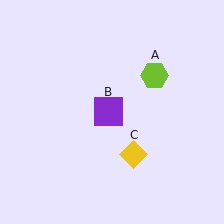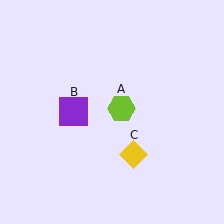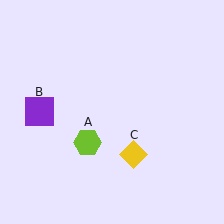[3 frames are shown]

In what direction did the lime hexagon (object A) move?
The lime hexagon (object A) moved down and to the left.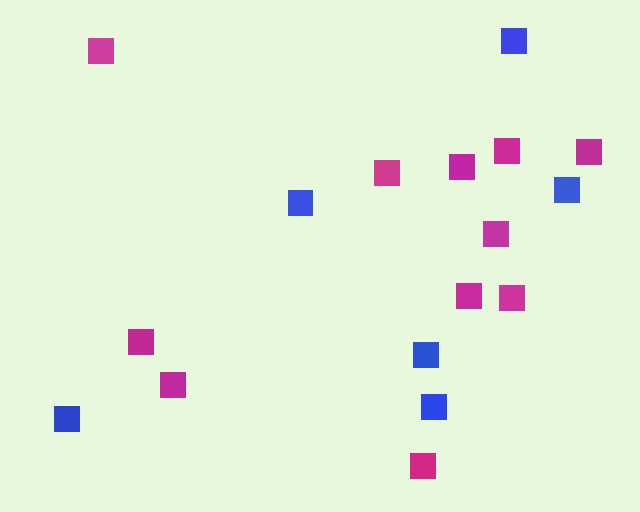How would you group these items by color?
There are 2 groups: one group of blue squares (6) and one group of magenta squares (11).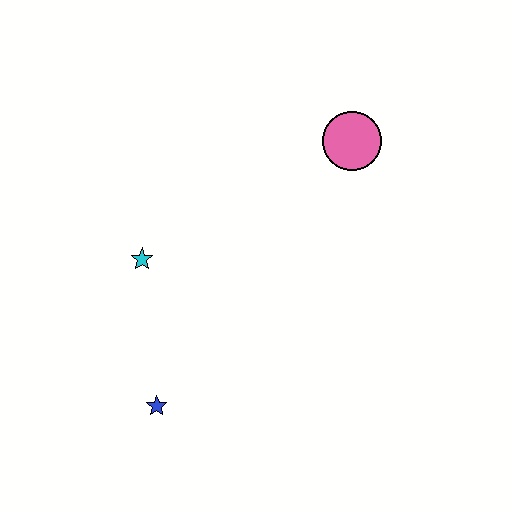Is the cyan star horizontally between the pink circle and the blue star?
No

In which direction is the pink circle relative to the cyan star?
The pink circle is to the right of the cyan star.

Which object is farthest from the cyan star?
The pink circle is farthest from the cyan star.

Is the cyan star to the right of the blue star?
No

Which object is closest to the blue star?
The cyan star is closest to the blue star.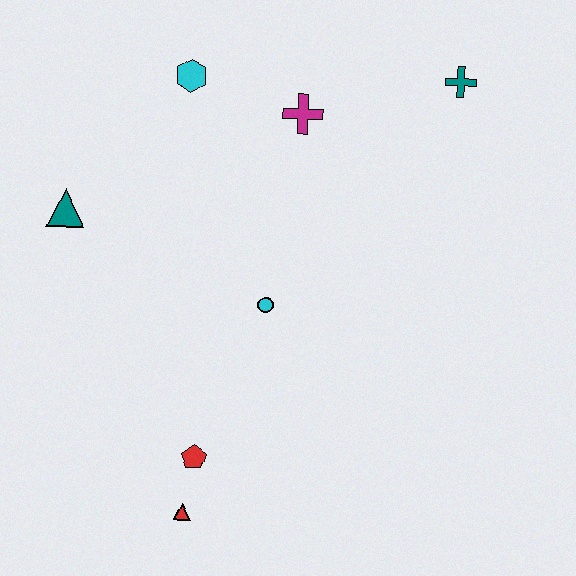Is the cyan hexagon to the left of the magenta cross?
Yes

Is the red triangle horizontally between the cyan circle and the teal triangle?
Yes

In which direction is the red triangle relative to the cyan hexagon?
The red triangle is below the cyan hexagon.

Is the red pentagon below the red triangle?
No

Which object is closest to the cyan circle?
The red pentagon is closest to the cyan circle.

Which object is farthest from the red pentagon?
The teal cross is farthest from the red pentagon.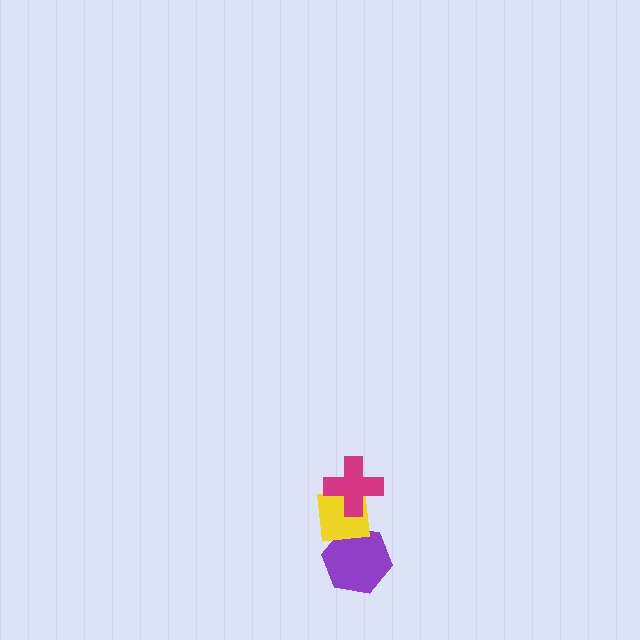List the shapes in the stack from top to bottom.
From top to bottom: the magenta cross, the yellow square, the purple hexagon.